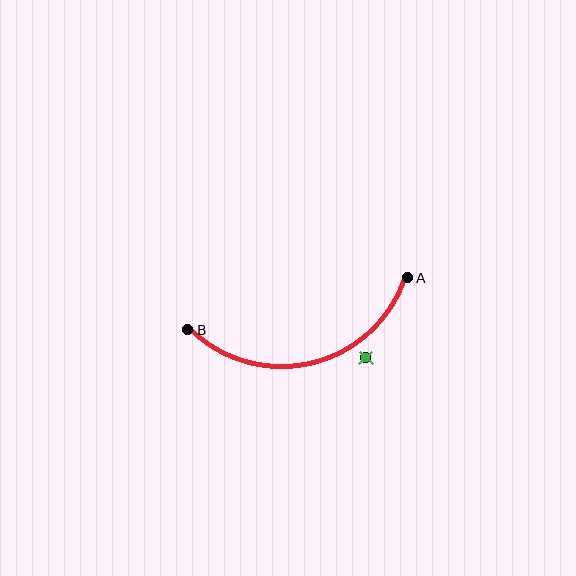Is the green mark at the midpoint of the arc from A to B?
No — the green mark does not lie on the arc at all. It sits slightly outside the curve.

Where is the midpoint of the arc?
The arc midpoint is the point on the curve farthest from the straight line joining A and B. It sits below that line.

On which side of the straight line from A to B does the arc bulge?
The arc bulges below the straight line connecting A and B.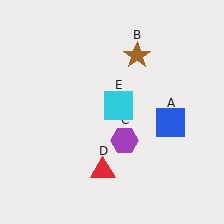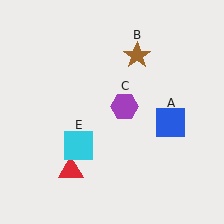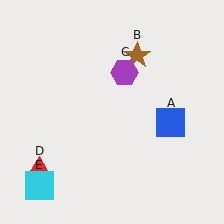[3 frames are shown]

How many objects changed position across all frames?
3 objects changed position: purple hexagon (object C), red triangle (object D), cyan square (object E).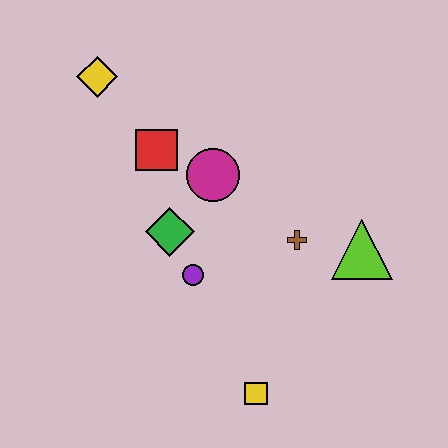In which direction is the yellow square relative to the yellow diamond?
The yellow square is below the yellow diamond.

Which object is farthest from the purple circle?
The yellow diamond is farthest from the purple circle.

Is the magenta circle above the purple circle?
Yes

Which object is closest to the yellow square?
The purple circle is closest to the yellow square.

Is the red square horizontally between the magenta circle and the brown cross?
No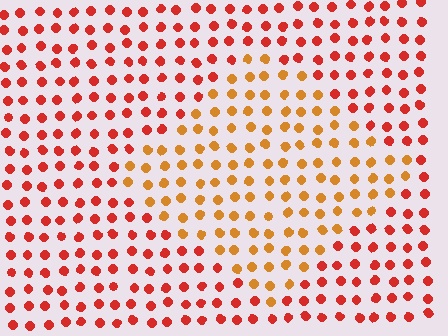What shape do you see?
I see a diamond.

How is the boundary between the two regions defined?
The boundary is defined purely by a slight shift in hue (about 32 degrees). Spacing, size, and orientation are identical on both sides.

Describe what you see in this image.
The image is filled with small red elements in a uniform arrangement. A diamond-shaped region is visible where the elements are tinted to a slightly different hue, forming a subtle color boundary.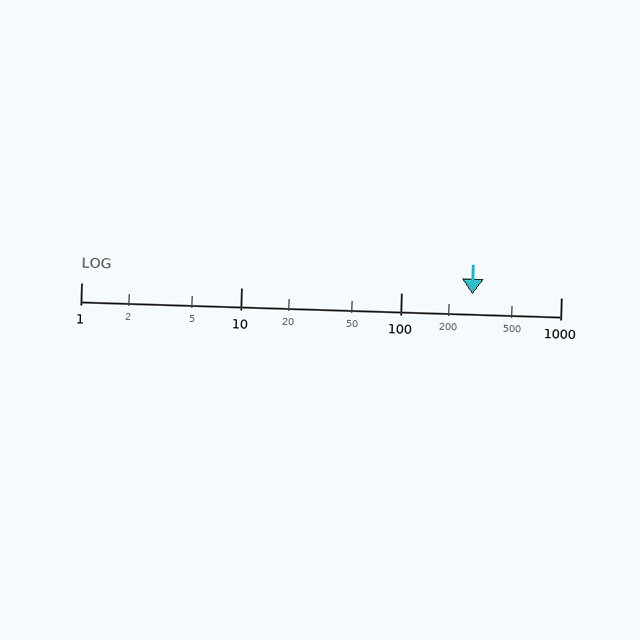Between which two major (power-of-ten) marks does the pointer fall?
The pointer is between 100 and 1000.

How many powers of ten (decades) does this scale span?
The scale spans 3 decades, from 1 to 1000.